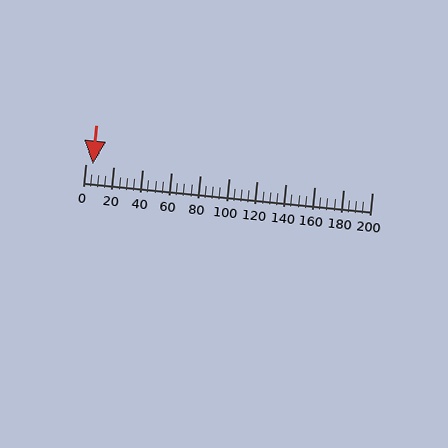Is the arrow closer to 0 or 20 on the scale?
The arrow is closer to 0.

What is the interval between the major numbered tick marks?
The major tick marks are spaced 20 units apart.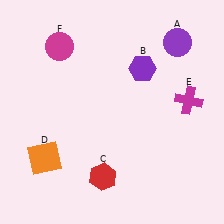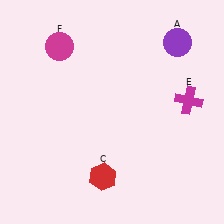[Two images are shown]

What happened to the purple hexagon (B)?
The purple hexagon (B) was removed in Image 2. It was in the top-right area of Image 1.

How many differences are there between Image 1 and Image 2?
There are 2 differences between the two images.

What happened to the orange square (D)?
The orange square (D) was removed in Image 2. It was in the bottom-left area of Image 1.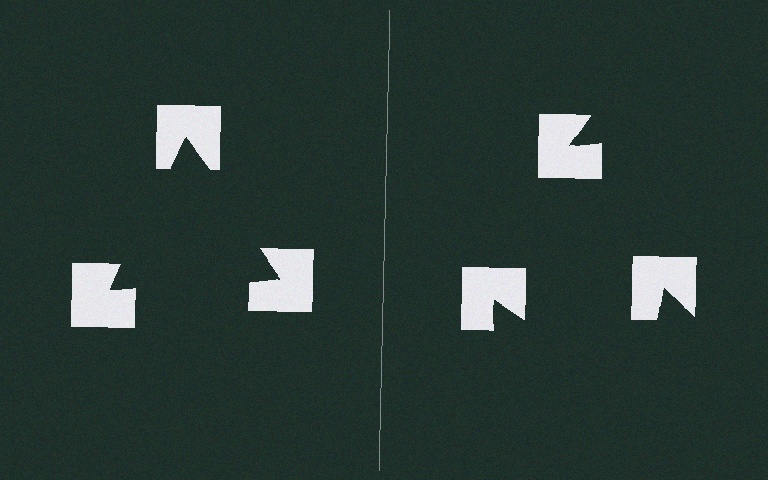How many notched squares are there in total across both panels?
6 — 3 on each side.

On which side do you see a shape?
An illusory triangle appears on the left side. On the right side the wedge cuts are rotated, so no coherent shape forms.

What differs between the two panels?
The notched squares are positioned identically on both sides; only the wedge orientations differ. On the left they align to a triangle; on the right they are misaligned.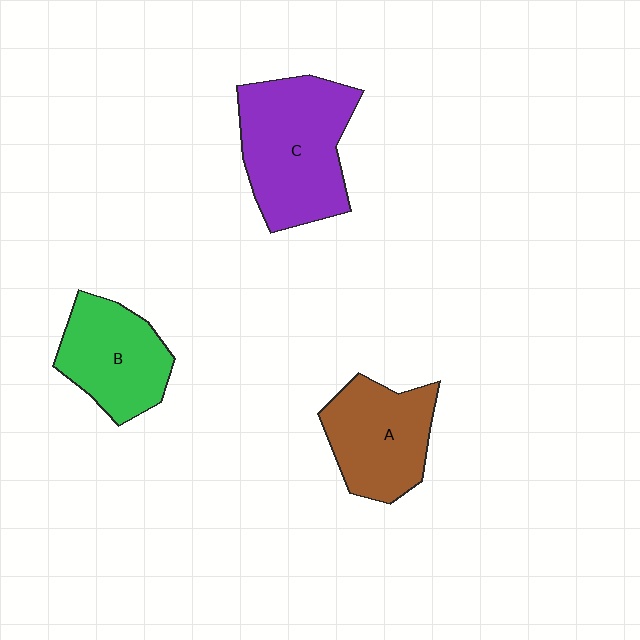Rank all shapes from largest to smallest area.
From largest to smallest: C (purple), A (brown), B (green).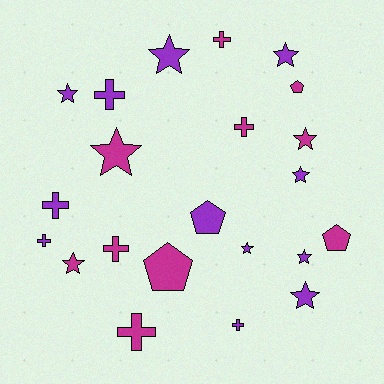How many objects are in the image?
There are 22 objects.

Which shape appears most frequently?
Star, with 10 objects.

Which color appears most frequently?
Purple, with 12 objects.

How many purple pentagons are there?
There is 1 purple pentagon.